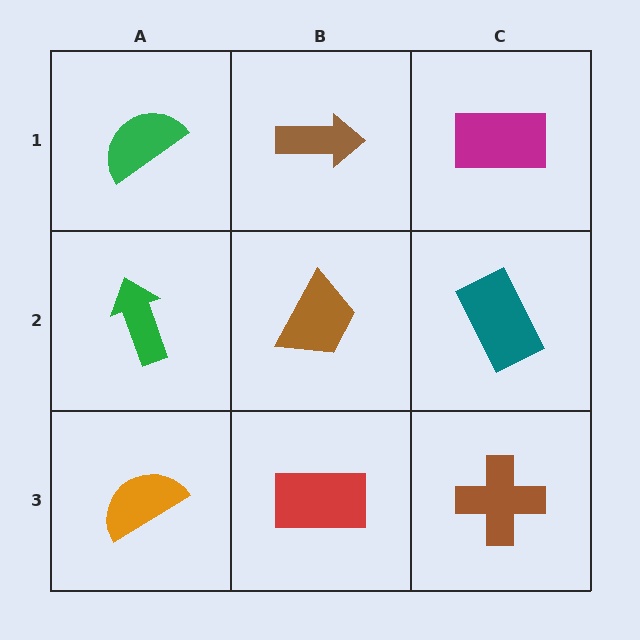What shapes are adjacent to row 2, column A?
A green semicircle (row 1, column A), an orange semicircle (row 3, column A), a brown trapezoid (row 2, column B).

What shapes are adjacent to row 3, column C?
A teal rectangle (row 2, column C), a red rectangle (row 3, column B).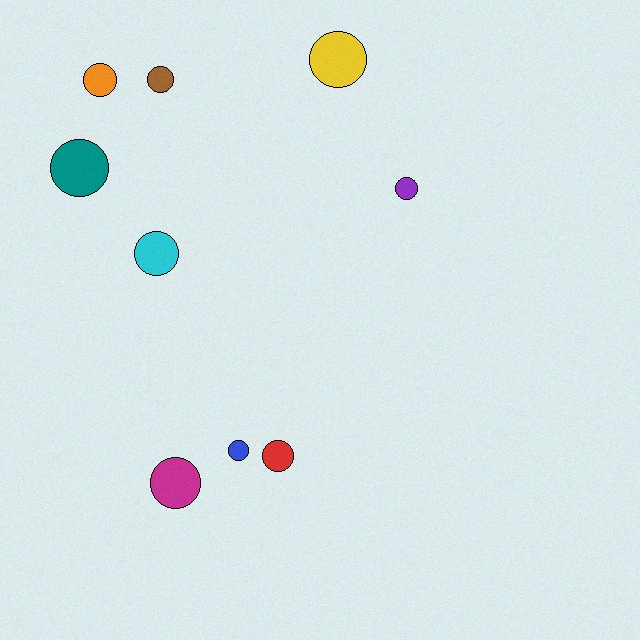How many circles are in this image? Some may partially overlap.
There are 9 circles.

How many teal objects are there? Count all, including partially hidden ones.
There is 1 teal object.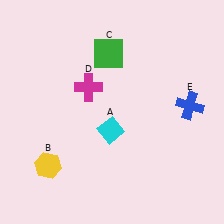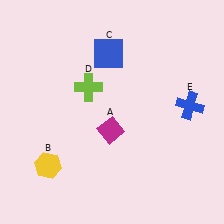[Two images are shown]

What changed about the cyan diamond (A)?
In Image 1, A is cyan. In Image 2, it changed to magenta.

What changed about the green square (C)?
In Image 1, C is green. In Image 2, it changed to blue.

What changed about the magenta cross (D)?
In Image 1, D is magenta. In Image 2, it changed to lime.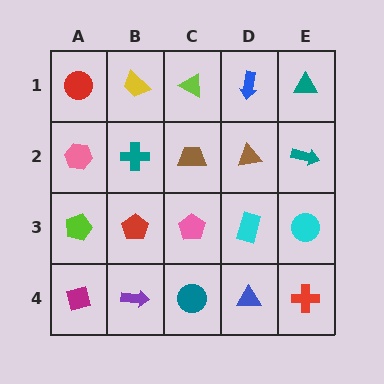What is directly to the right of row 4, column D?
A red cross.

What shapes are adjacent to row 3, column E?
A teal arrow (row 2, column E), a red cross (row 4, column E), a cyan rectangle (row 3, column D).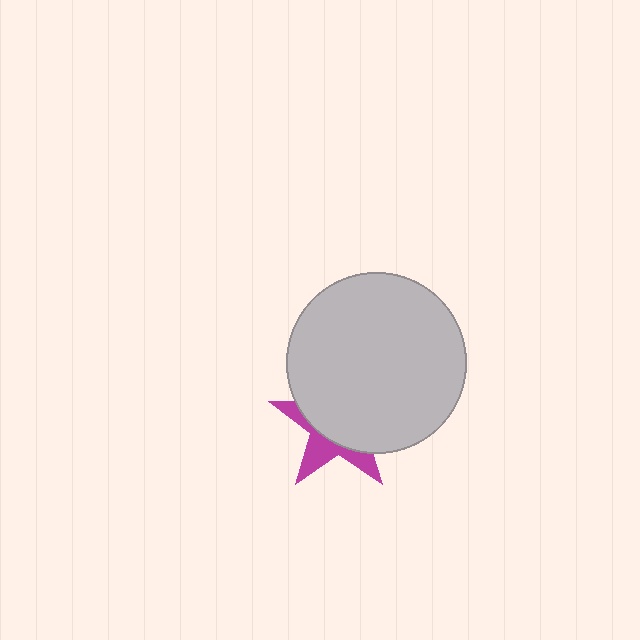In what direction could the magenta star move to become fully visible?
The magenta star could move down. That would shift it out from behind the light gray circle entirely.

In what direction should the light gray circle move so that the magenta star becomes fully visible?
The light gray circle should move up. That is the shortest direction to clear the overlap and leave the magenta star fully visible.